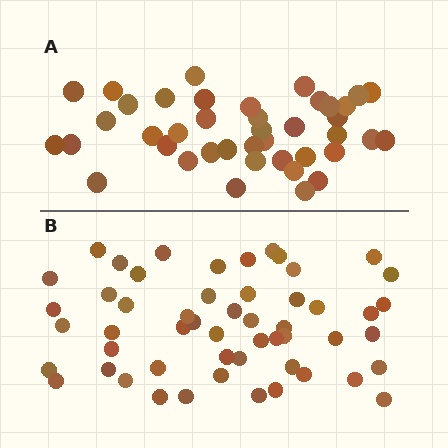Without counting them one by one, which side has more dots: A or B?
Region B (the bottom region) has more dots.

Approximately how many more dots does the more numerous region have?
Region B has roughly 12 or so more dots than region A.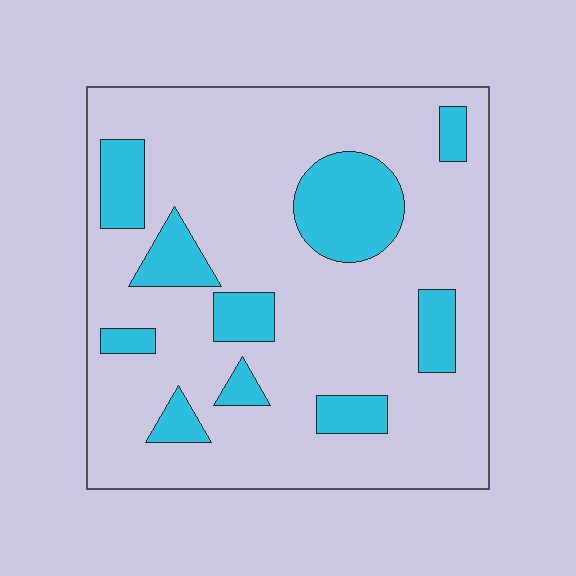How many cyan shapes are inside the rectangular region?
10.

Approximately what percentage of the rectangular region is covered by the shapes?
Approximately 20%.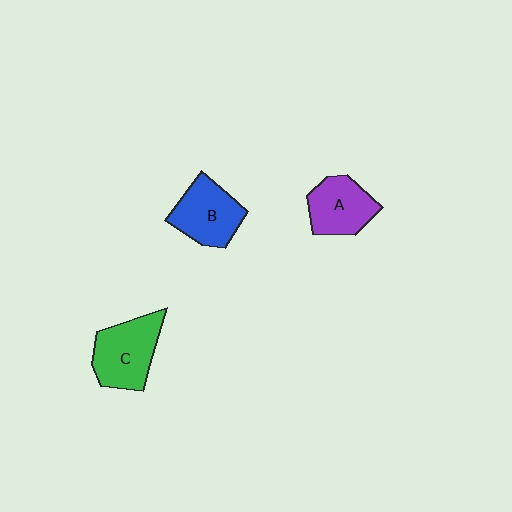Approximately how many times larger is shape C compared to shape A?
Approximately 1.2 times.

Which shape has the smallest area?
Shape A (purple).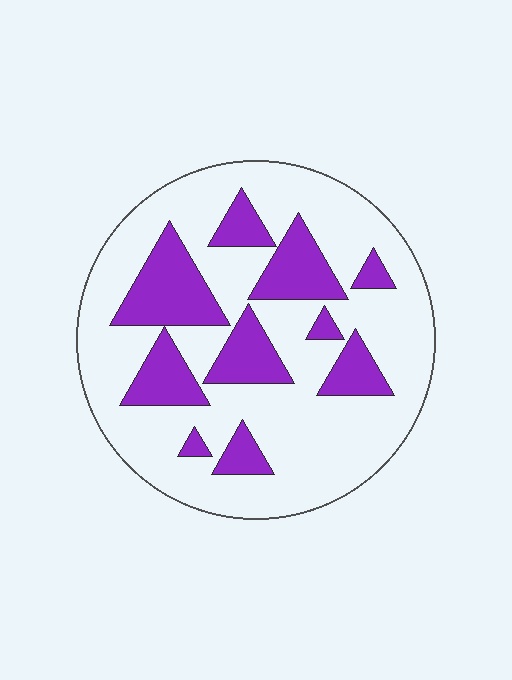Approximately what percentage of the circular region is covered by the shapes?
Approximately 25%.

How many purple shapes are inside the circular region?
10.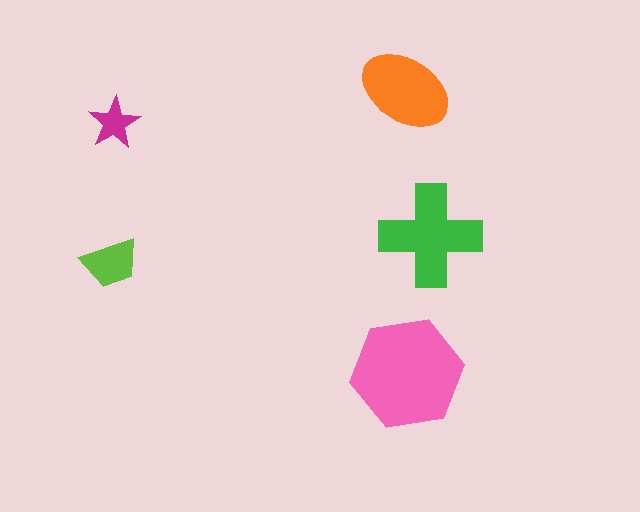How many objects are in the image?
There are 5 objects in the image.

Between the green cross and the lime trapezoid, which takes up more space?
The green cross.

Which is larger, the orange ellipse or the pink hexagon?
The pink hexagon.